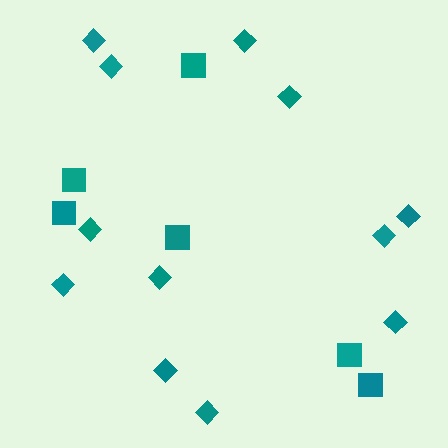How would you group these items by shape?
There are 2 groups: one group of squares (6) and one group of diamonds (12).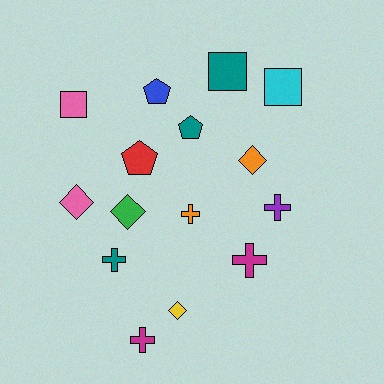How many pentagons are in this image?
There are 3 pentagons.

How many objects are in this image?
There are 15 objects.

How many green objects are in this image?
There is 1 green object.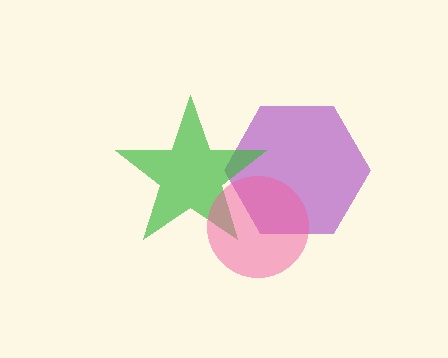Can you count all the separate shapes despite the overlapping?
Yes, there are 3 separate shapes.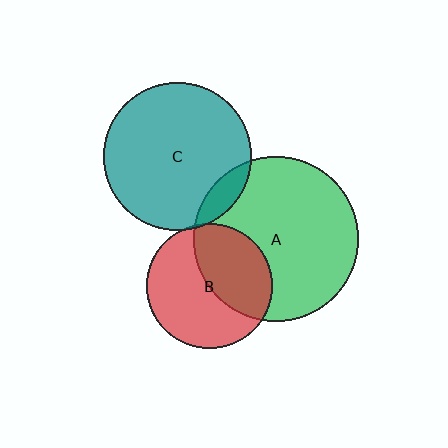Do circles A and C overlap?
Yes.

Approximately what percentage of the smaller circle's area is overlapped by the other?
Approximately 10%.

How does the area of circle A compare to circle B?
Approximately 1.7 times.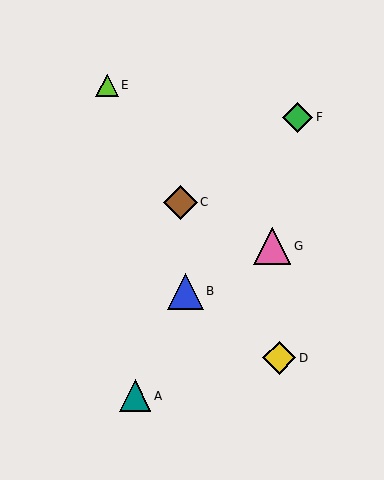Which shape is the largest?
The pink triangle (labeled G) is the largest.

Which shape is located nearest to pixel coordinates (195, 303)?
The blue triangle (labeled B) at (185, 291) is nearest to that location.